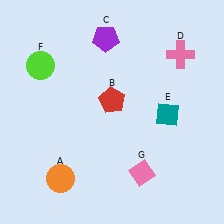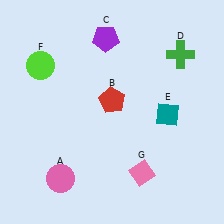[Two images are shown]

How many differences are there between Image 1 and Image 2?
There are 2 differences between the two images.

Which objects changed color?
A changed from orange to pink. D changed from pink to green.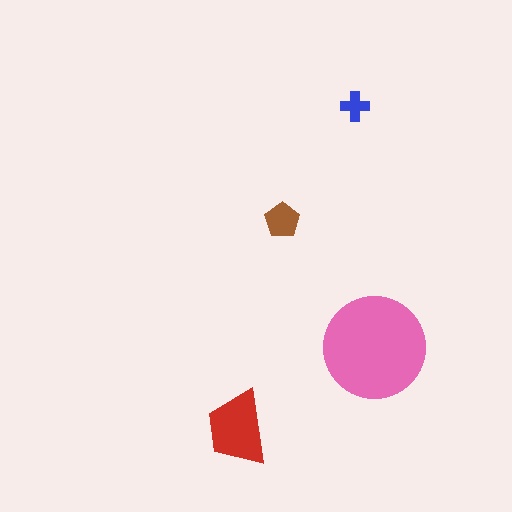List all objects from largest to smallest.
The pink circle, the red trapezoid, the brown pentagon, the blue cross.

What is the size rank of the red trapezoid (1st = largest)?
2nd.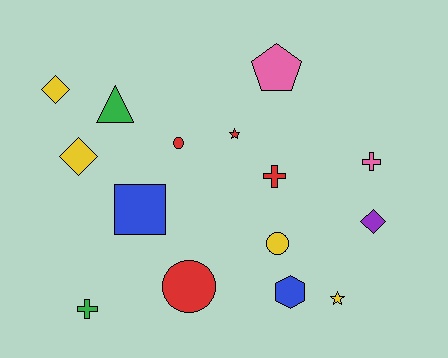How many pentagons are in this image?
There is 1 pentagon.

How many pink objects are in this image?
There are 2 pink objects.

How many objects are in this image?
There are 15 objects.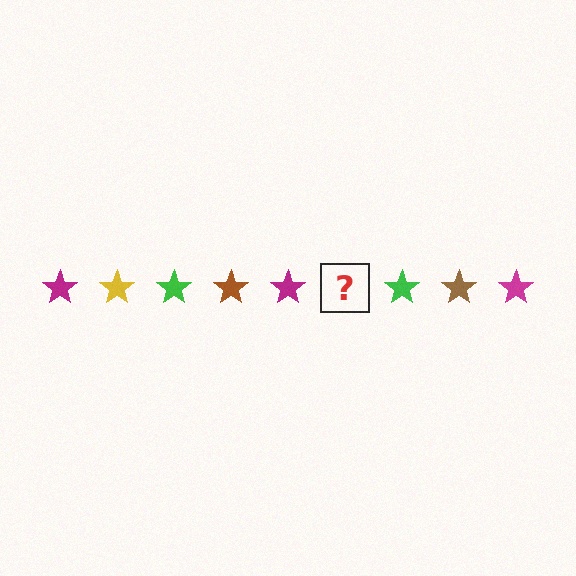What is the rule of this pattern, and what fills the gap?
The rule is that the pattern cycles through magenta, yellow, green, brown stars. The gap should be filled with a yellow star.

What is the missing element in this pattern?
The missing element is a yellow star.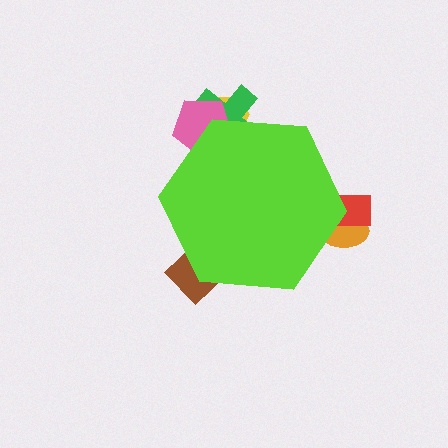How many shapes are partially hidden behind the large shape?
6 shapes are partially hidden.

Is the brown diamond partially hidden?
Yes, the brown diamond is partially hidden behind the lime hexagon.